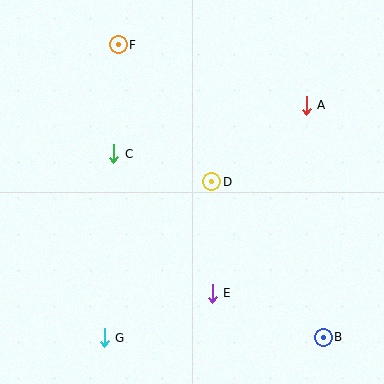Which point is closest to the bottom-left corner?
Point G is closest to the bottom-left corner.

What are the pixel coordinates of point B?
Point B is at (323, 337).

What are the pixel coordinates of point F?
Point F is at (118, 45).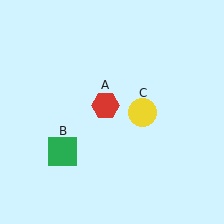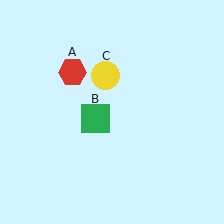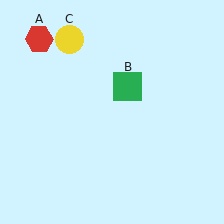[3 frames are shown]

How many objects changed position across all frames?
3 objects changed position: red hexagon (object A), green square (object B), yellow circle (object C).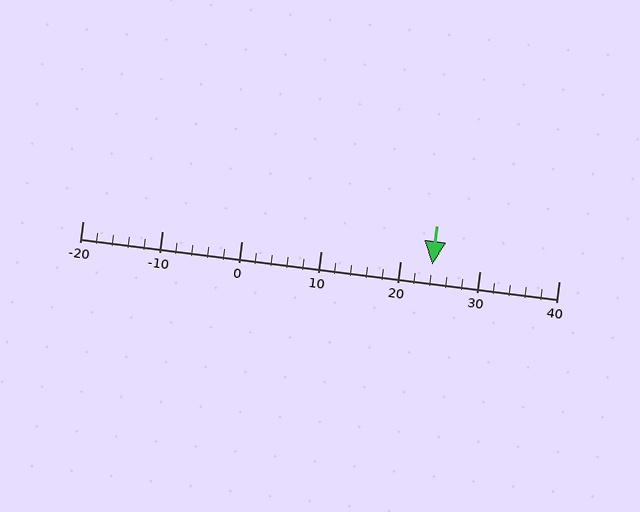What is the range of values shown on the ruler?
The ruler shows values from -20 to 40.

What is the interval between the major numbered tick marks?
The major tick marks are spaced 10 units apart.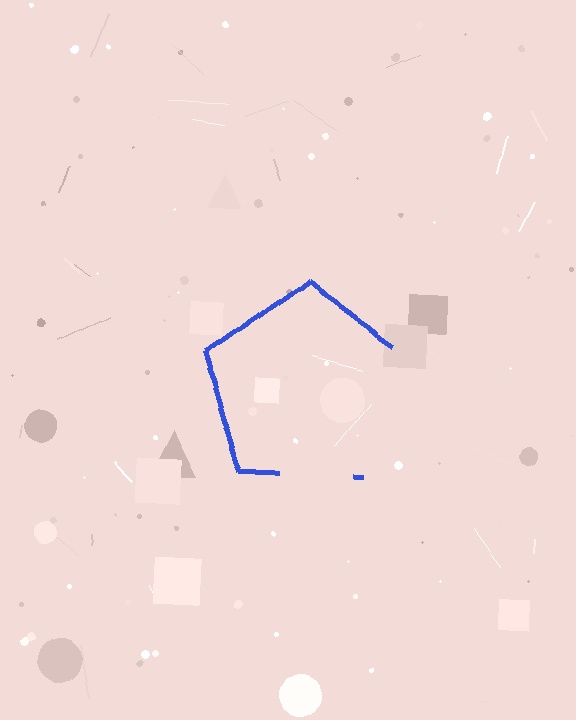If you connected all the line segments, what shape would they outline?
They would outline a pentagon.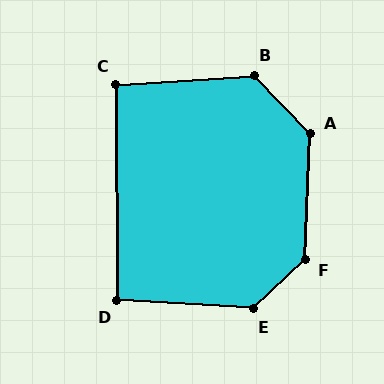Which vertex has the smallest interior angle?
C, at approximately 93 degrees.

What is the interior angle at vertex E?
Approximately 133 degrees (obtuse).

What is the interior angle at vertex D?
Approximately 94 degrees (approximately right).